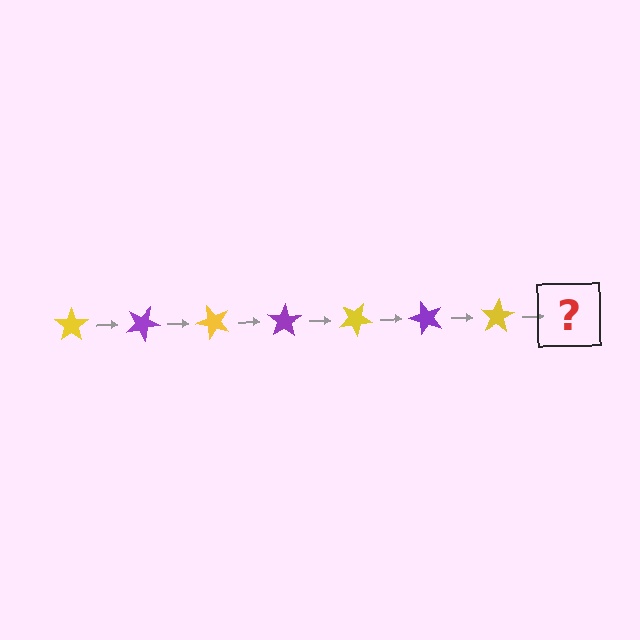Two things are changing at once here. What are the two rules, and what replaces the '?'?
The two rules are that it rotates 25 degrees each step and the color cycles through yellow and purple. The '?' should be a purple star, rotated 175 degrees from the start.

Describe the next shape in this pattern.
It should be a purple star, rotated 175 degrees from the start.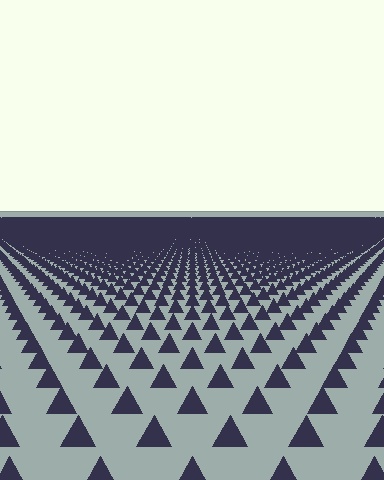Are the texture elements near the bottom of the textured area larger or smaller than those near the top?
Larger. Near the bottom, elements are closer to the viewer and appear at a bigger on-screen size.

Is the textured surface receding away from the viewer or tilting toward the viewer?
The surface is receding away from the viewer. Texture elements get smaller and denser toward the top.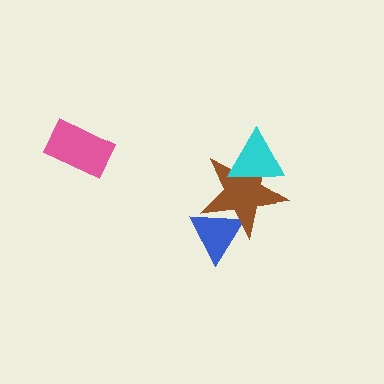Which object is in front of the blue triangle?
The brown star is in front of the blue triangle.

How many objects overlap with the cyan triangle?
1 object overlaps with the cyan triangle.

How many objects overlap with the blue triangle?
1 object overlaps with the blue triangle.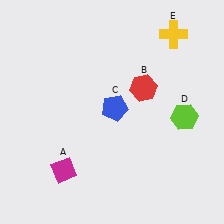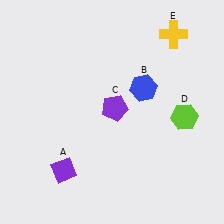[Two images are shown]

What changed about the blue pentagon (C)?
In Image 1, C is blue. In Image 2, it changed to purple.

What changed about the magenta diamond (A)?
In Image 1, A is magenta. In Image 2, it changed to purple.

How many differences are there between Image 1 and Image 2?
There are 3 differences between the two images.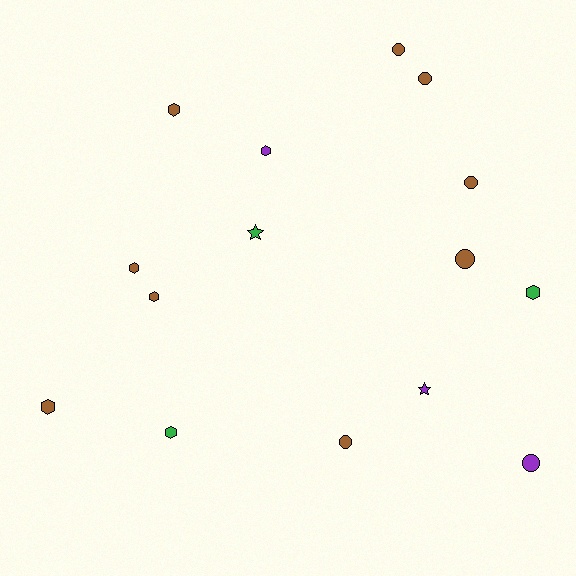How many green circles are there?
There are no green circles.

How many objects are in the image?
There are 15 objects.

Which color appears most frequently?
Brown, with 9 objects.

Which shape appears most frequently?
Hexagon, with 7 objects.